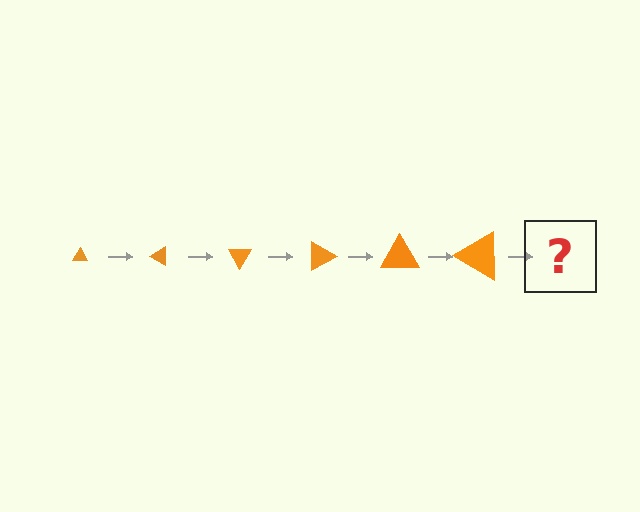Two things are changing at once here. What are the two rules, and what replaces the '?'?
The two rules are that the triangle grows larger each step and it rotates 30 degrees each step. The '?' should be a triangle, larger than the previous one and rotated 180 degrees from the start.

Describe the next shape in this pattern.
It should be a triangle, larger than the previous one and rotated 180 degrees from the start.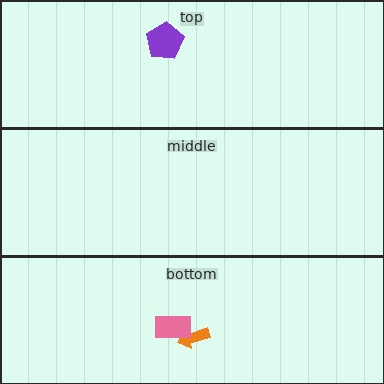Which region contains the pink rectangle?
The bottom region.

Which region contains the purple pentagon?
The top region.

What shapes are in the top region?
The purple pentagon.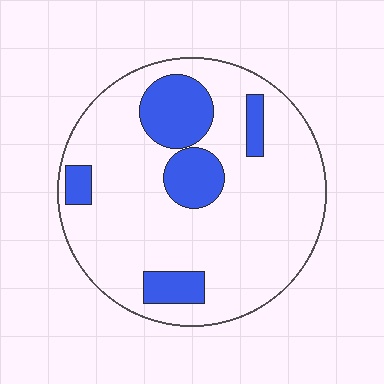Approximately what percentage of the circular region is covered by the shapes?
Approximately 20%.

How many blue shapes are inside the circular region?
5.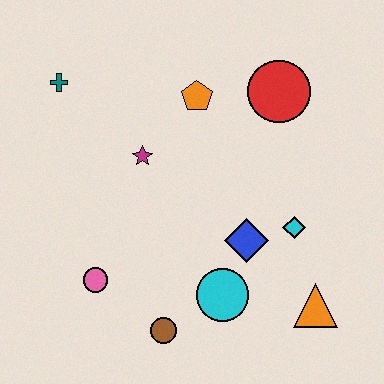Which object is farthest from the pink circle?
The red circle is farthest from the pink circle.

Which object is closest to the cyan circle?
The blue diamond is closest to the cyan circle.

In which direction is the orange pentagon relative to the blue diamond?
The orange pentagon is above the blue diamond.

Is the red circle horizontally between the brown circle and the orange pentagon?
No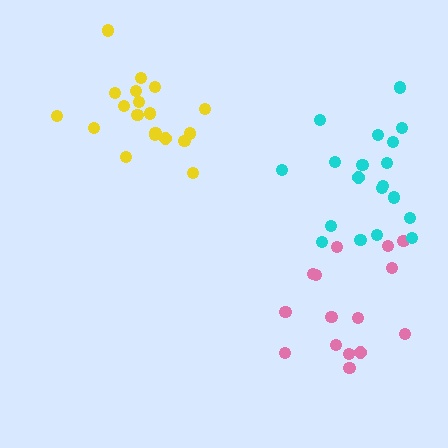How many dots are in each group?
Group 1: 15 dots, Group 2: 19 dots, Group 3: 19 dots (53 total).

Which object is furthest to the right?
The cyan cluster is rightmost.